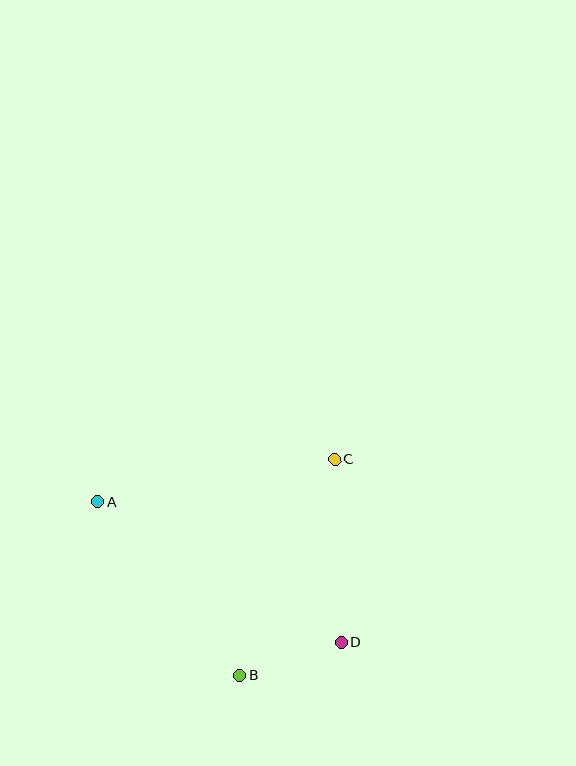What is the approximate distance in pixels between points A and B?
The distance between A and B is approximately 224 pixels.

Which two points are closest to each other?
Points B and D are closest to each other.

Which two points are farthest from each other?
Points A and D are farthest from each other.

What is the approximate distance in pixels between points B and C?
The distance between B and C is approximately 236 pixels.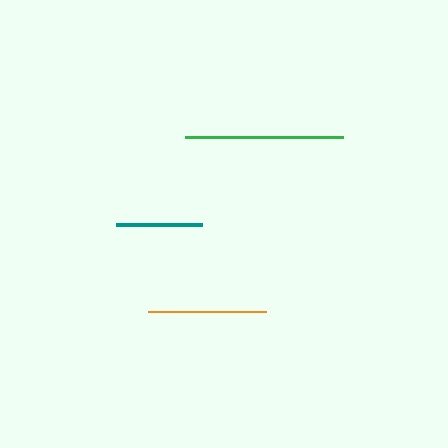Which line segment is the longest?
The green line is the longest at approximately 159 pixels.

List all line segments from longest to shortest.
From longest to shortest: green, orange, teal.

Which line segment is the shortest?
The teal line is the shortest at approximately 86 pixels.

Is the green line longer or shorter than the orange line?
The green line is longer than the orange line.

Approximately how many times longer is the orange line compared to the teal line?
The orange line is approximately 1.4 times the length of the teal line.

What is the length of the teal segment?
The teal segment is approximately 86 pixels long.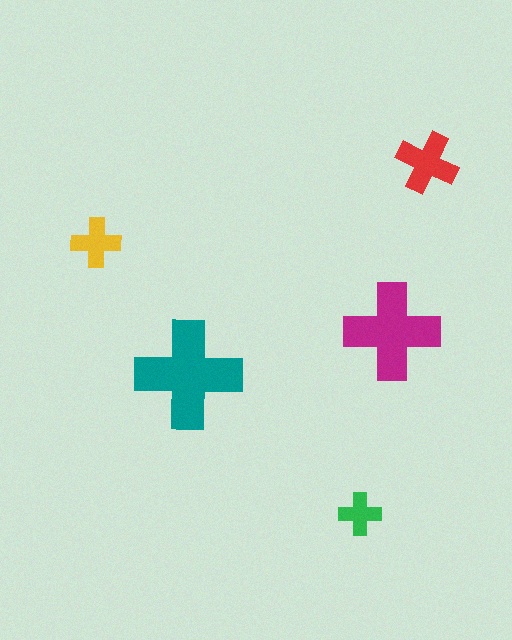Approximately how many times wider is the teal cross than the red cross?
About 1.5 times wider.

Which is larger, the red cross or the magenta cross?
The magenta one.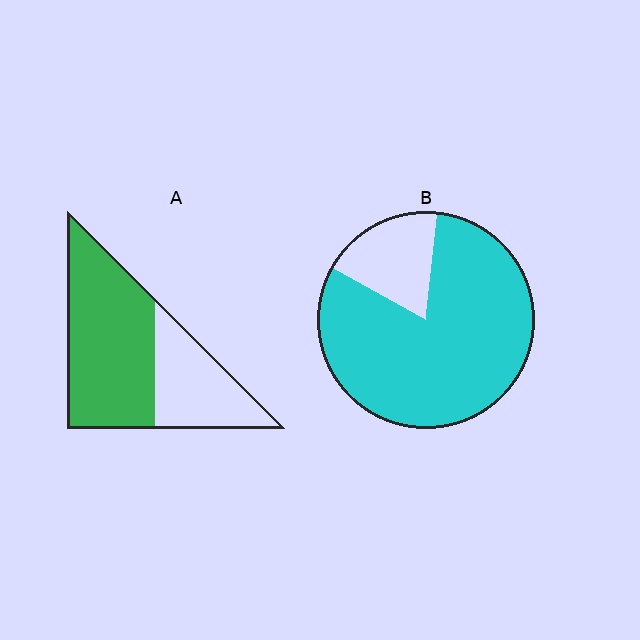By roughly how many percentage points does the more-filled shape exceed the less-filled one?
By roughly 15 percentage points (B over A).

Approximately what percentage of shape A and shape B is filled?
A is approximately 65% and B is approximately 80%.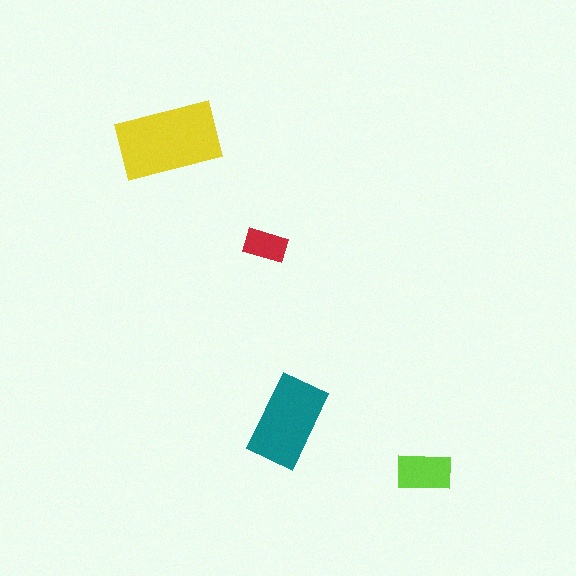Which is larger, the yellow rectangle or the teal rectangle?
The yellow one.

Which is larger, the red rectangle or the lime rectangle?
The lime one.